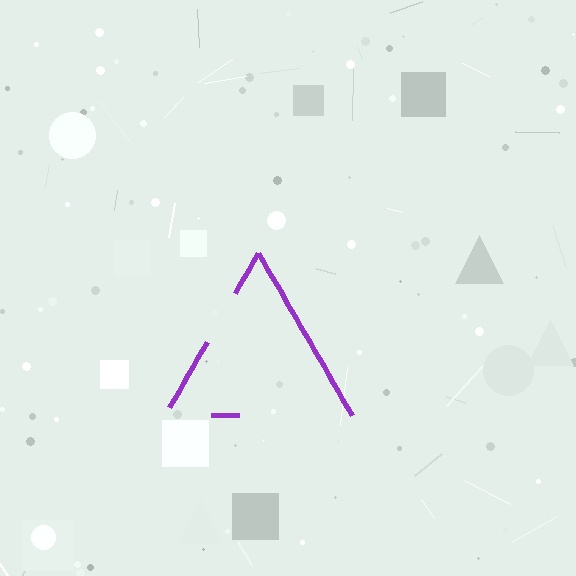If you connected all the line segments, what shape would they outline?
They would outline a triangle.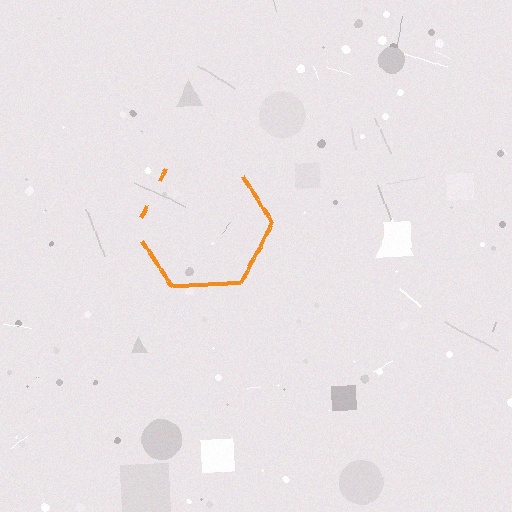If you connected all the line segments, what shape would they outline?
They would outline a hexagon.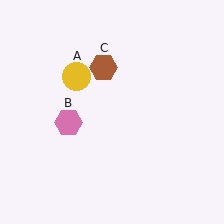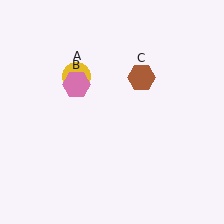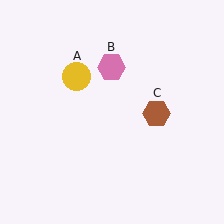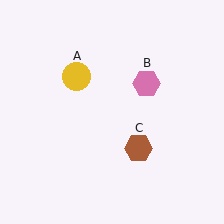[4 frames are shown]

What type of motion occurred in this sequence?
The pink hexagon (object B), brown hexagon (object C) rotated clockwise around the center of the scene.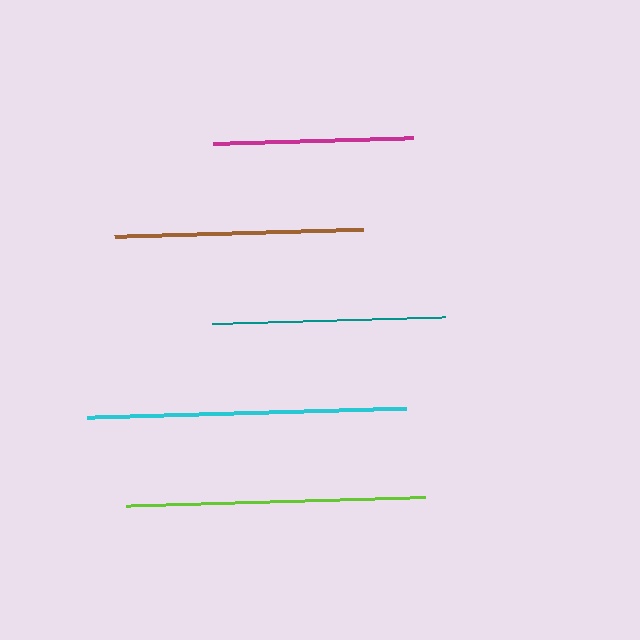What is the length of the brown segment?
The brown segment is approximately 249 pixels long.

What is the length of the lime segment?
The lime segment is approximately 298 pixels long.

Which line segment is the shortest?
The magenta line is the shortest at approximately 201 pixels.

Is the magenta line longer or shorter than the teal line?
The teal line is longer than the magenta line.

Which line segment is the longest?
The cyan line is the longest at approximately 319 pixels.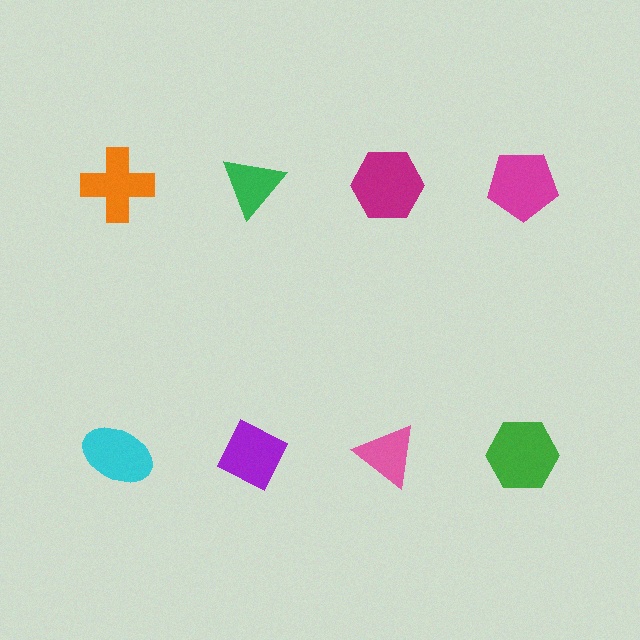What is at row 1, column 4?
A magenta pentagon.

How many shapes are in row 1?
4 shapes.